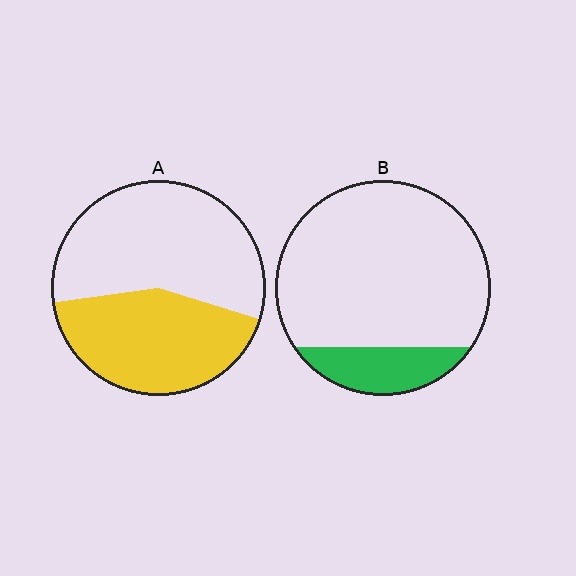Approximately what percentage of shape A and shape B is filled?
A is approximately 45% and B is approximately 15%.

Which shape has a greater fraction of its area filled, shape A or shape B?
Shape A.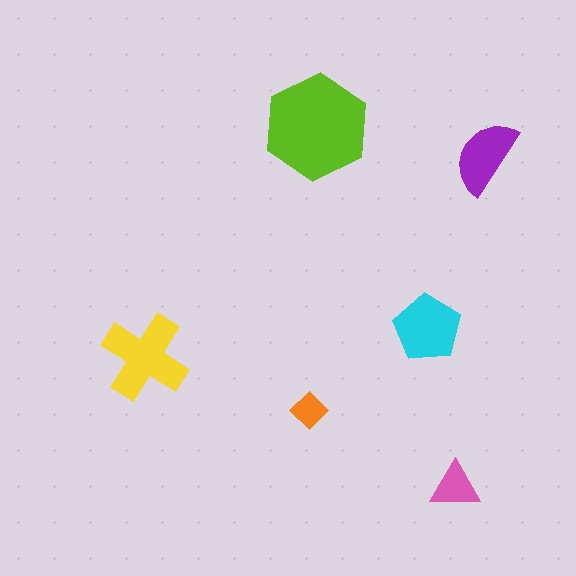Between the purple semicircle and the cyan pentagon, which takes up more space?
The cyan pentagon.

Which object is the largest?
The lime hexagon.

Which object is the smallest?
The orange diamond.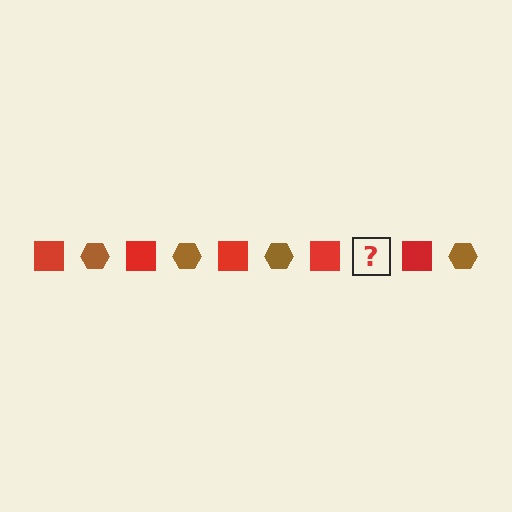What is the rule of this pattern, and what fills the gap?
The rule is that the pattern alternates between red square and brown hexagon. The gap should be filled with a brown hexagon.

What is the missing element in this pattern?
The missing element is a brown hexagon.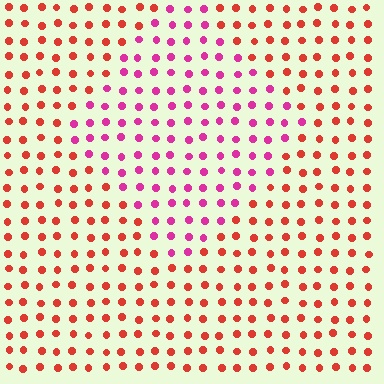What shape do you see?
I see a diamond.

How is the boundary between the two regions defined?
The boundary is defined purely by a slight shift in hue (about 43 degrees). Spacing, size, and orientation are identical on both sides.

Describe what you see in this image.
The image is filled with small red elements in a uniform arrangement. A diamond-shaped region is visible where the elements are tinted to a slightly different hue, forming a subtle color boundary.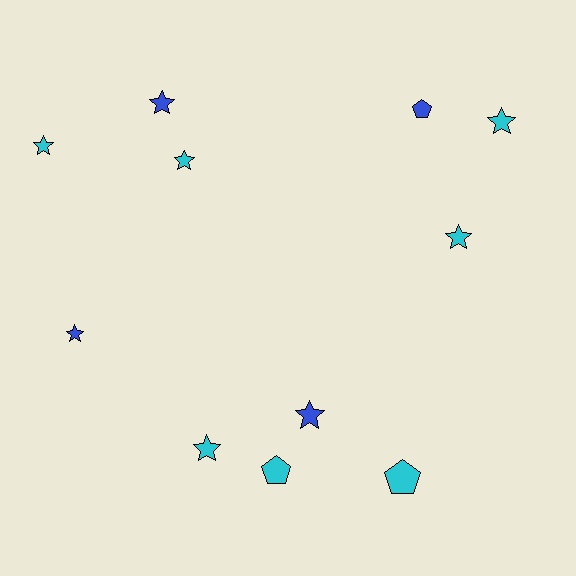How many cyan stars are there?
There are 5 cyan stars.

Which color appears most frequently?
Cyan, with 7 objects.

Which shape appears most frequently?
Star, with 8 objects.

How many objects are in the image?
There are 11 objects.